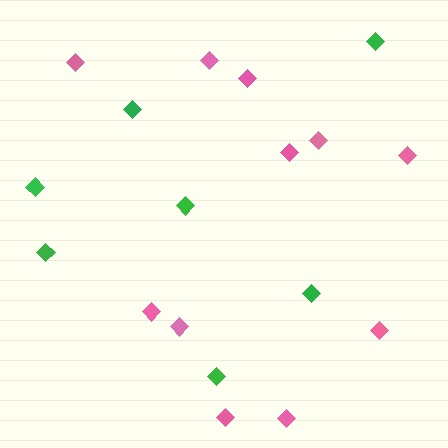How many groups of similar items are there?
There are 2 groups: one group of pink diamonds (11) and one group of green diamonds (7).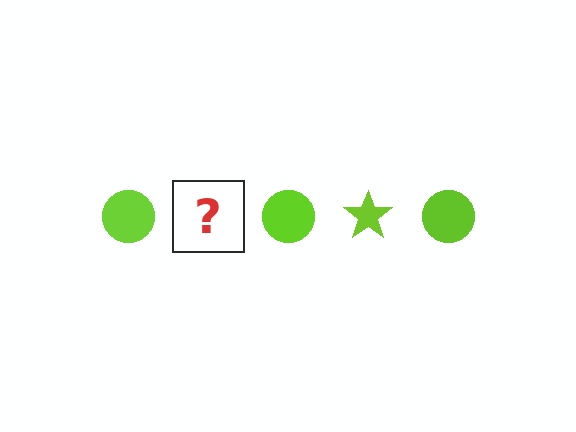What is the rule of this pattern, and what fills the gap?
The rule is that the pattern cycles through circle, star shapes in lime. The gap should be filled with a lime star.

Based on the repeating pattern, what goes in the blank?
The blank should be a lime star.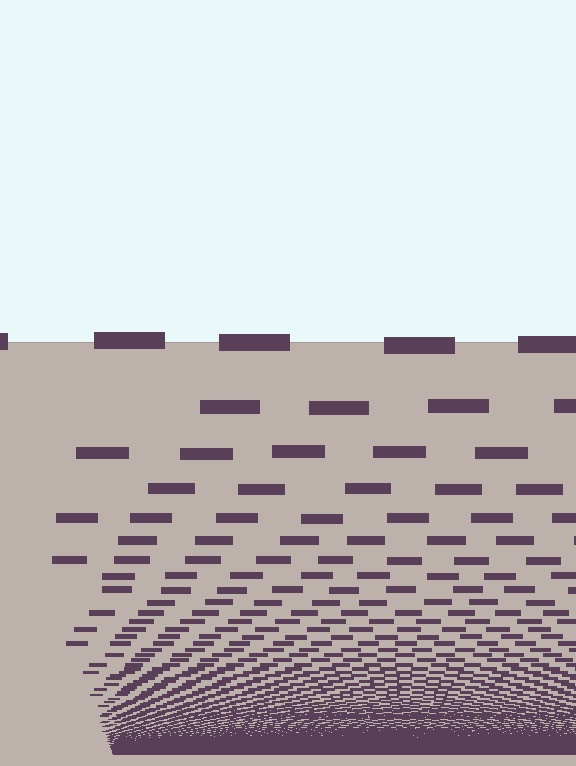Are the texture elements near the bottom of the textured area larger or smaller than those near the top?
Smaller. The gradient is inverted — elements near the bottom are smaller and denser.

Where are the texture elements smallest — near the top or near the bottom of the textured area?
Near the bottom.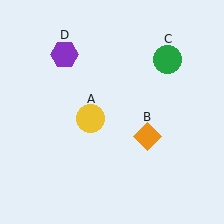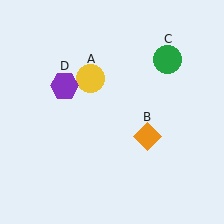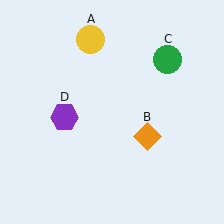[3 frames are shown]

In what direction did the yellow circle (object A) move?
The yellow circle (object A) moved up.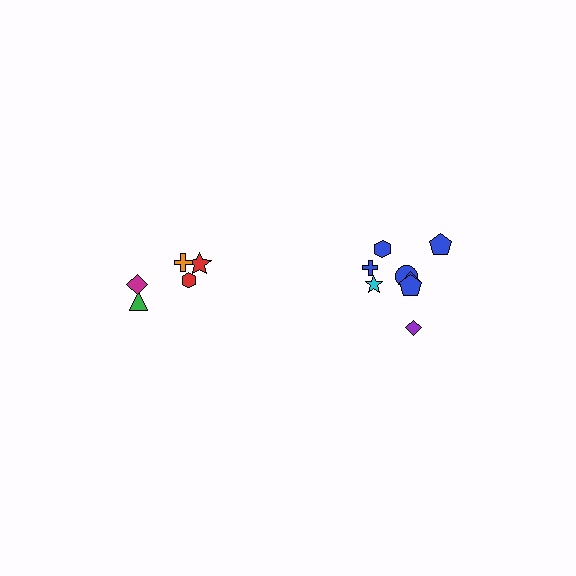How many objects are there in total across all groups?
There are 13 objects.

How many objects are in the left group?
There are 5 objects.